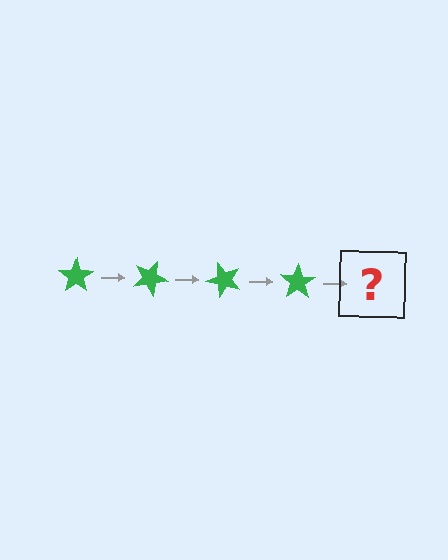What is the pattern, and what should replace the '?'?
The pattern is that the star rotates 25 degrees each step. The '?' should be a green star rotated 100 degrees.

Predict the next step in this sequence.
The next step is a green star rotated 100 degrees.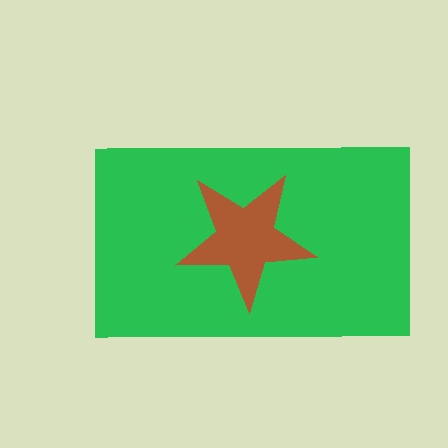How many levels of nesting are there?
2.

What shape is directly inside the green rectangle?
The brown star.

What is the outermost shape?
The green rectangle.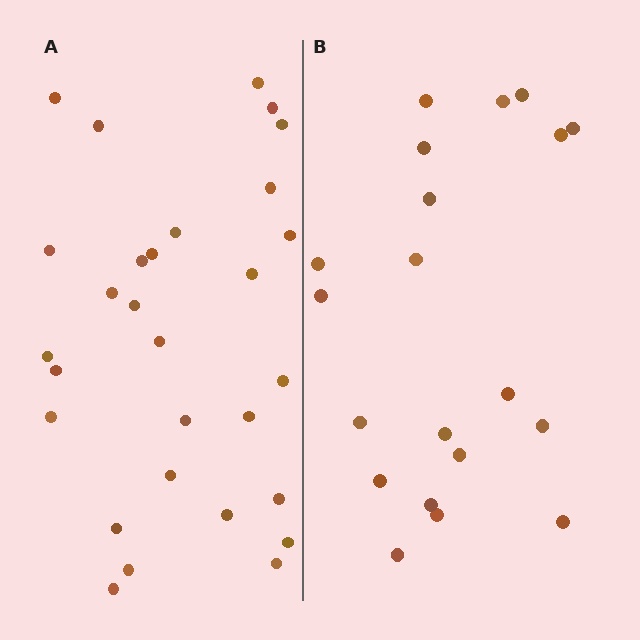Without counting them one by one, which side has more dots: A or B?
Region A (the left region) has more dots.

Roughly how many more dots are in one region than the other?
Region A has roughly 8 or so more dots than region B.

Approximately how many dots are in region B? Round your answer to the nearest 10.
About 20 dots.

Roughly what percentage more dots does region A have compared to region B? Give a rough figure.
About 45% more.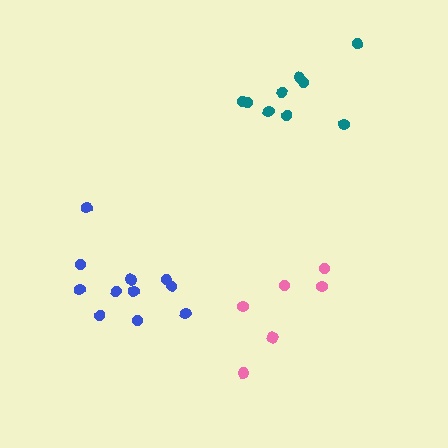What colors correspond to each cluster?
The clusters are colored: pink, teal, blue.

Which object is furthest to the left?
The blue cluster is leftmost.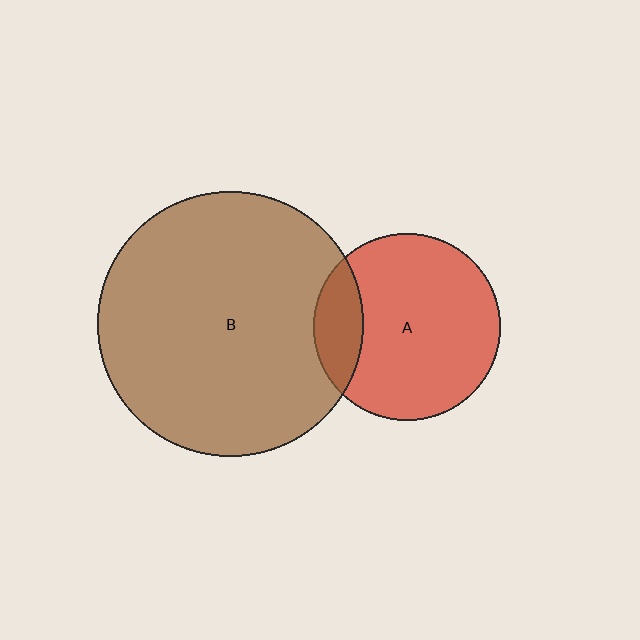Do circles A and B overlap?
Yes.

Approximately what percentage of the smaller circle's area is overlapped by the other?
Approximately 15%.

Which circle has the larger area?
Circle B (brown).